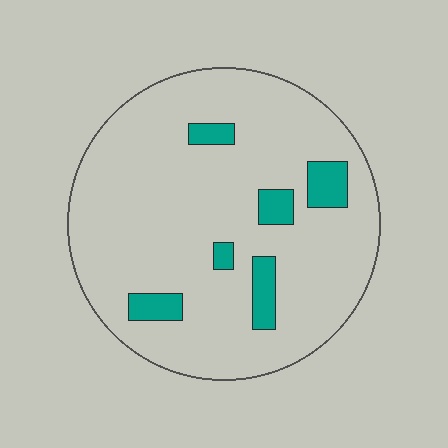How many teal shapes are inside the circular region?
6.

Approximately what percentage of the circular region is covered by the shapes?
Approximately 10%.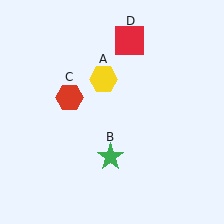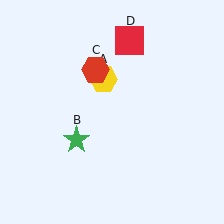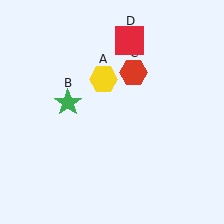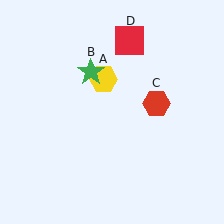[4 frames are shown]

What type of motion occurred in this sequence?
The green star (object B), red hexagon (object C) rotated clockwise around the center of the scene.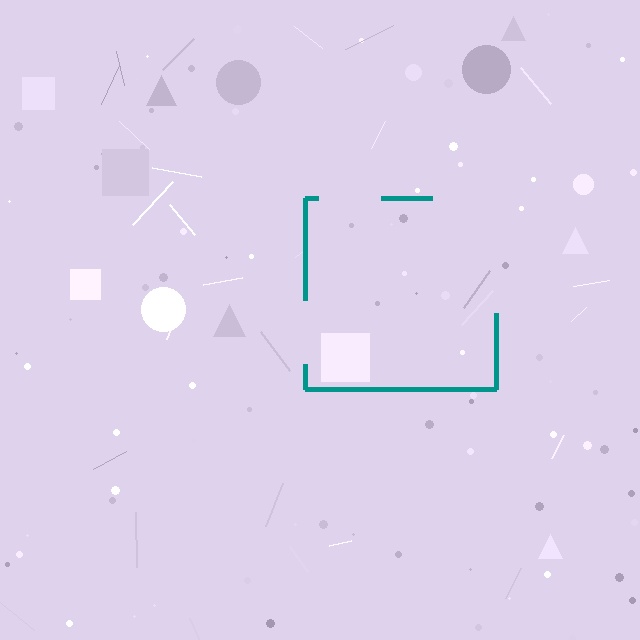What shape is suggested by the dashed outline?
The dashed outline suggests a square.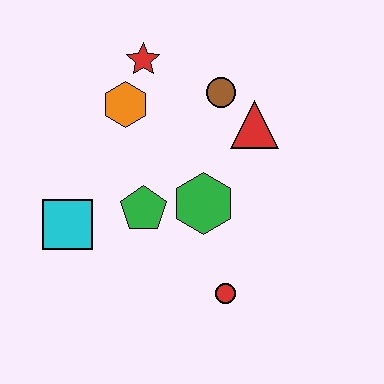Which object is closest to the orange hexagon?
The red star is closest to the orange hexagon.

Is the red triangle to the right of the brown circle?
Yes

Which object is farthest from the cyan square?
The red triangle is farthest from the cyan square.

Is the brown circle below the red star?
Yes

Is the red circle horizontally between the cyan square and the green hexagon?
No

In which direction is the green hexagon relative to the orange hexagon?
The green hexagon is below the orange hexagon.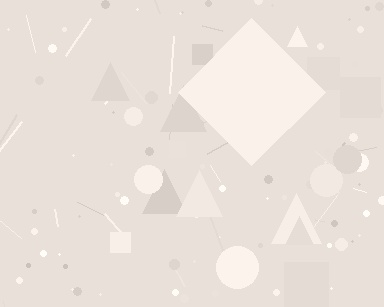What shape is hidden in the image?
A diamond is hidden in the image.